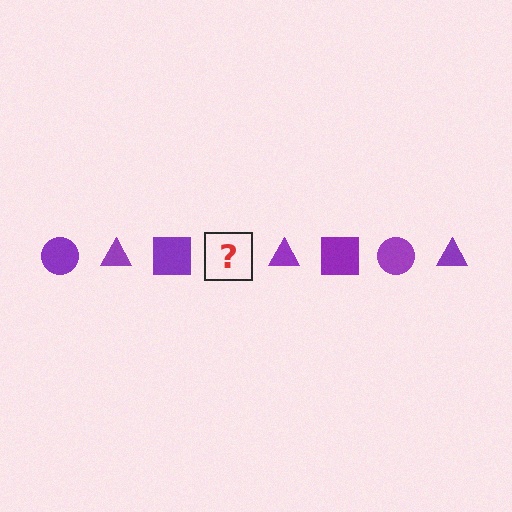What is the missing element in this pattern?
The missing element is a purple circle.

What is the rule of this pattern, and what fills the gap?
The rule is that the pattern cycles through circle, triangle, square shapes in purple. The gap should be filled with a purple circle.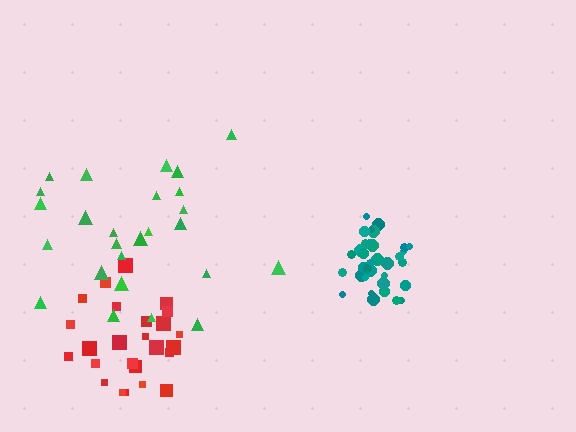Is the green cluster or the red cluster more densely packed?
Red.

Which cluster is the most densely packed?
Teal.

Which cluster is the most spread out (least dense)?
Green.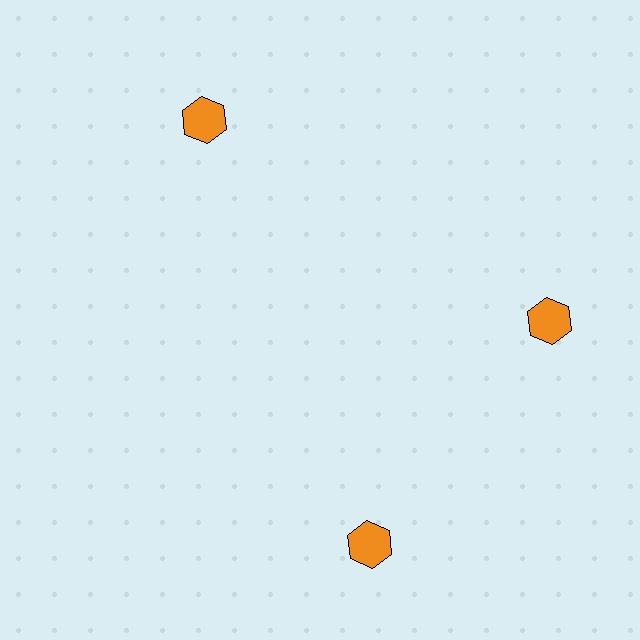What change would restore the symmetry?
The symmetry would be restored by rotating it back into even spacing with its neighbors so that all 3 hexagons sit at equal angles and equal distance from the center.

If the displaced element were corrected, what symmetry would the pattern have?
It would have 3-fold rotational symmetry — the pattern would map onto itself every 120 degrees.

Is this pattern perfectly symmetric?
No. The 3 orange hexagons are arranged in a ring, but one element near the 7 o'clock position is rotated out of alignment along the ring, breaking the 3-fold rotational symmetry.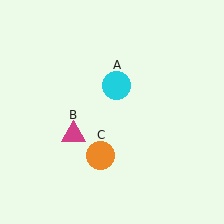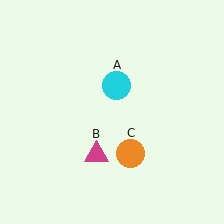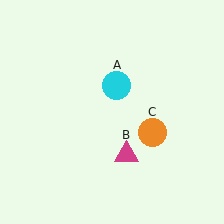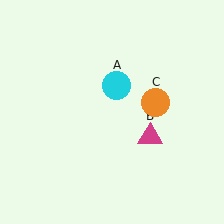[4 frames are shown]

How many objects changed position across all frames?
2 objects changed position: magenta triangle (object B), orange circle (object C).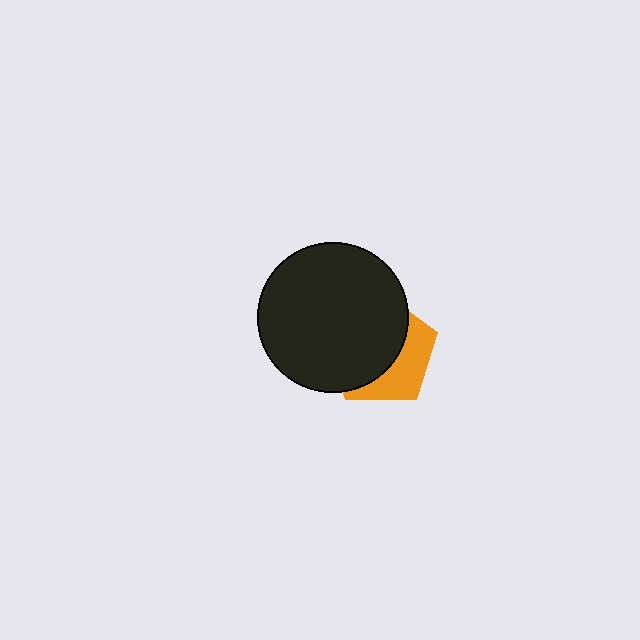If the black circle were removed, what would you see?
You would see the complete orange pentagon.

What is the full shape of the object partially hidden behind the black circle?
The partially hidden object is an orange pentagon.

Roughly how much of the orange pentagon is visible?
A small part of it is visible (roughly 37%).